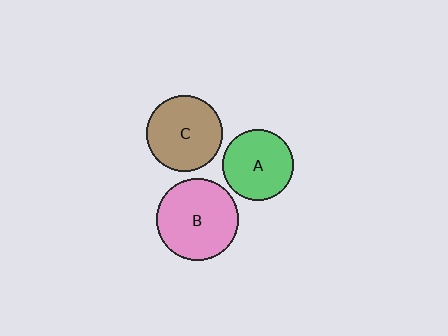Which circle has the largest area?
Circle B (pink).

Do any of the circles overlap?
No, none of the circles overlap.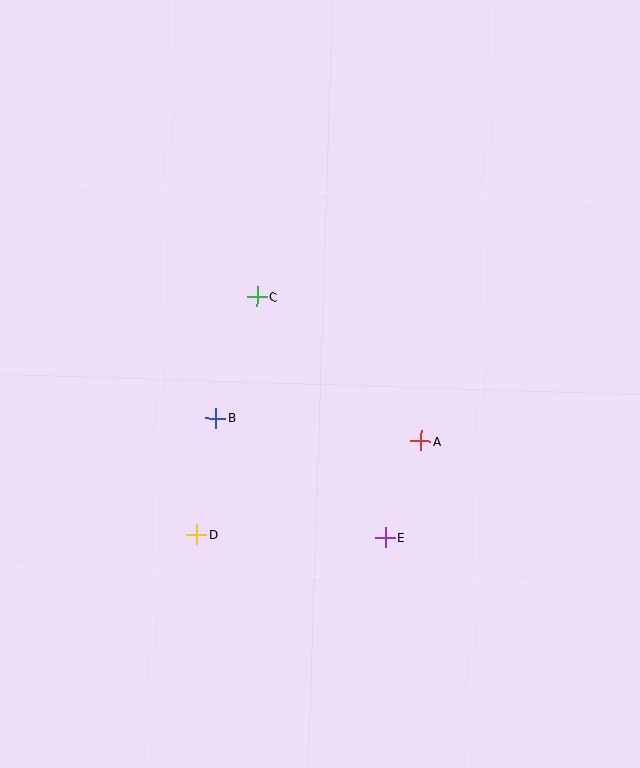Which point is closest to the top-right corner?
Point C is closest to the top-right corner.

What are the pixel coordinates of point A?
Point A is at (421, 441).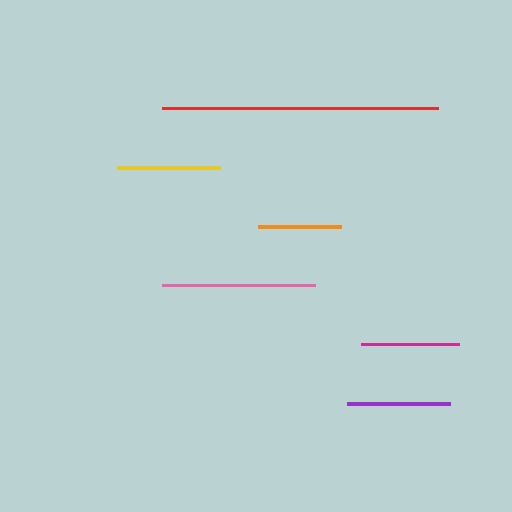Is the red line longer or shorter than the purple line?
The red line is longer than the purple line.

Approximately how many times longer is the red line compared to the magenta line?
The red line is approximately 2.8 times the length of the magenta line.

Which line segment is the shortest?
The orange line is the shortest at approximately 83 pixels.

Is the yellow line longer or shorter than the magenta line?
The yellow line is longer than the magenta line.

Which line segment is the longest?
The red line is the longest at approximately 277 pixels.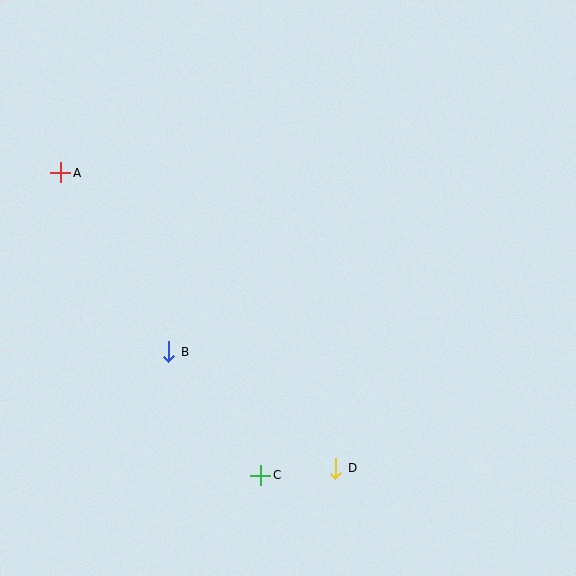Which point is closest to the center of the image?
Point B at (169, 352) is closest to the center.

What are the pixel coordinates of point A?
Point A is at (61, 173).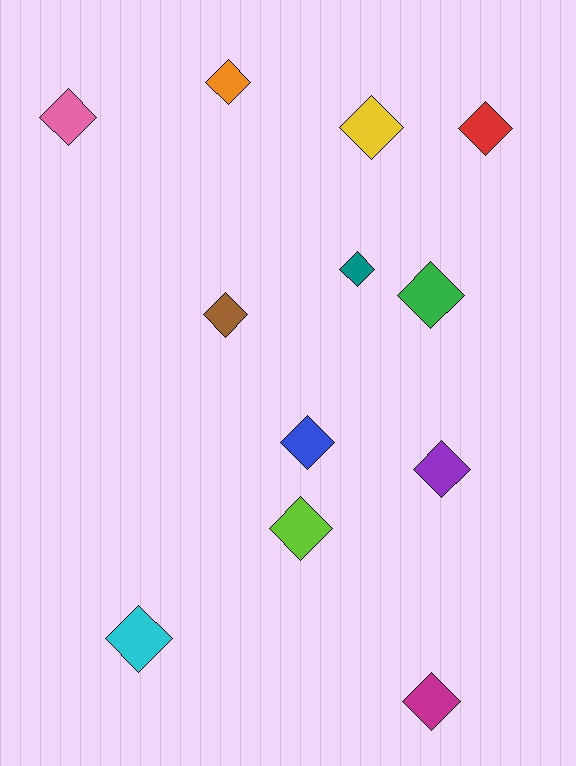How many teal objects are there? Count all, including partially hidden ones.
There is 1 teal object.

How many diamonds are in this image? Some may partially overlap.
There are 12 diamonds.